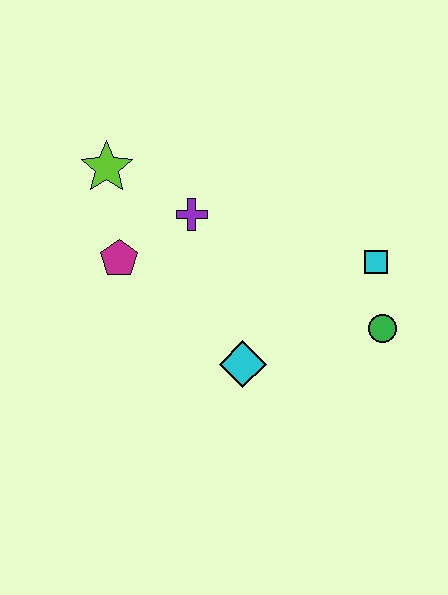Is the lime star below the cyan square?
No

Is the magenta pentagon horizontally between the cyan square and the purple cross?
No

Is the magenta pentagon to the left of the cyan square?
Yes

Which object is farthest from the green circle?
The lime star is farthest from the green circle.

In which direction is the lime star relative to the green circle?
The lime star is to the left of the green circle.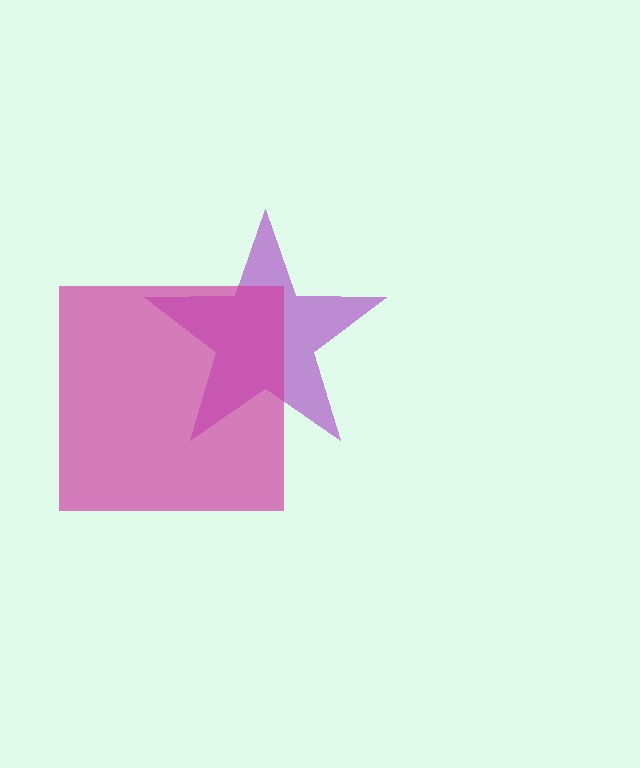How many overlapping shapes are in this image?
There are 2 overlapping shapes in the image.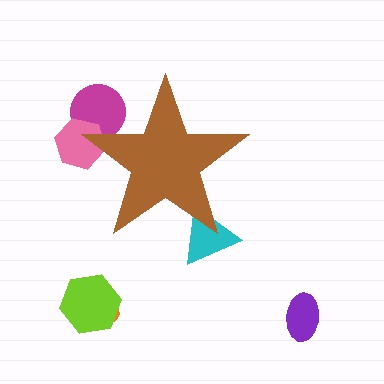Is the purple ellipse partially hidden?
No, the purple ellipse is fully visible.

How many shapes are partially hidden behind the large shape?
3 shapes are partially hidden.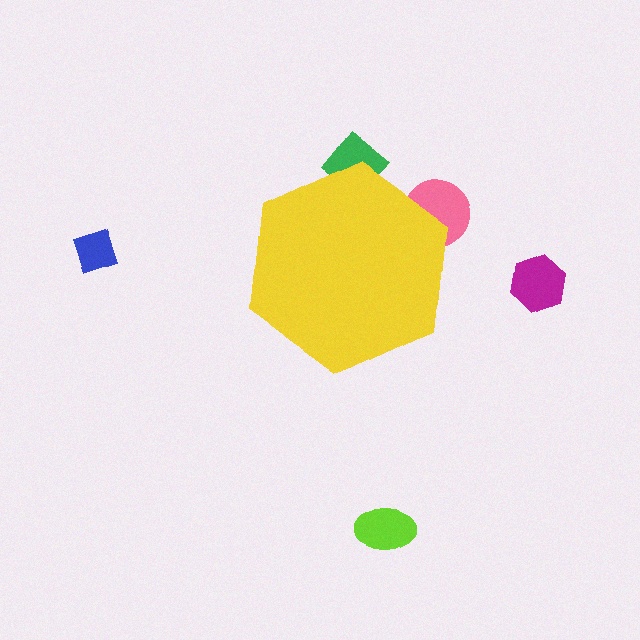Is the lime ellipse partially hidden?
No, the lime ellipse is fully visible.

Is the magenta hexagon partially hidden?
No, the magenta hexagon is fully visible.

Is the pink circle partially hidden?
Yes, the pink circle is partially hidden behind the yellow hexagon.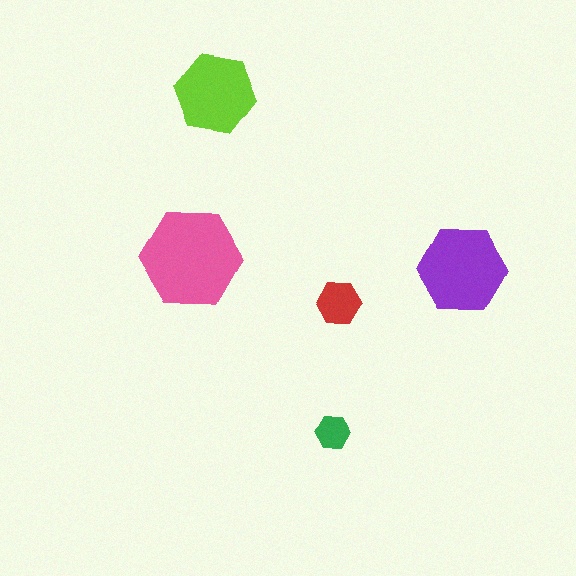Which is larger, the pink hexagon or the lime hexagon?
The pink one.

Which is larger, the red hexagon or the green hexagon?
The red one.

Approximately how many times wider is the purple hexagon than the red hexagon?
About 2 times wider.